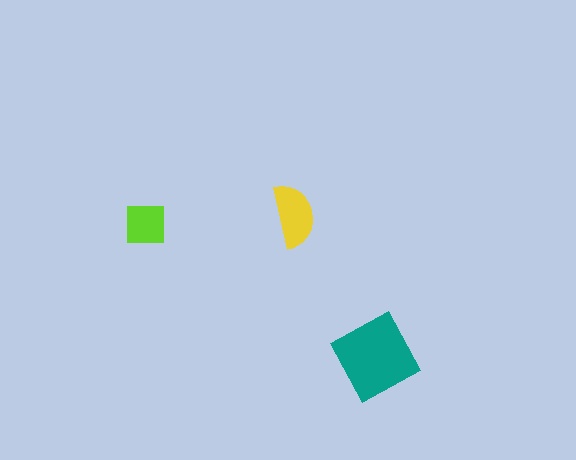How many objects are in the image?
There are 3 objects in the image.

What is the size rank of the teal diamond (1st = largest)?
1st.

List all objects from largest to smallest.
The teal diamond, the yellow semicircle, the lime square.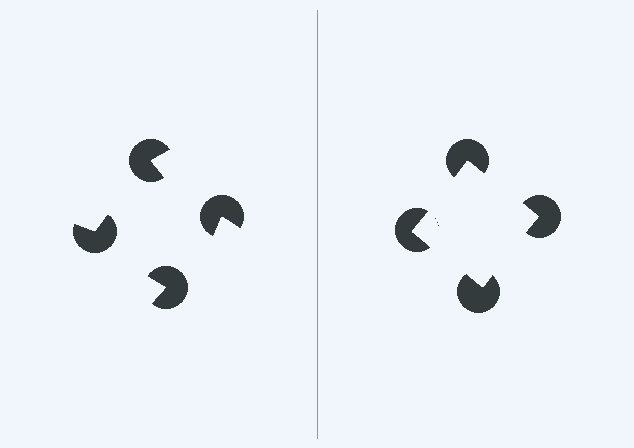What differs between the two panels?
The pac-man discs are positioned identically on both sides; only the wedge orientations differ. On the right they align to a square; on the left they are misaligned.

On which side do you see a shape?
An illusory square appears on the right side. On the left side the wedge cuts are rotated, so no coherent shape forms.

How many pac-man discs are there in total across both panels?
8 — 4 on each side.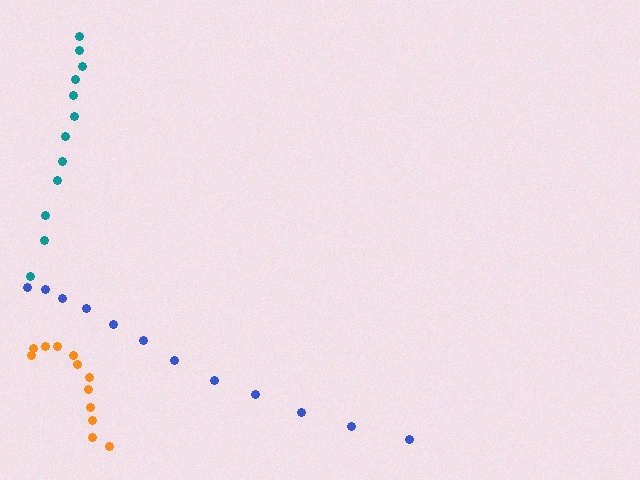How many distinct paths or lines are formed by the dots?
There are 3 distinct paths.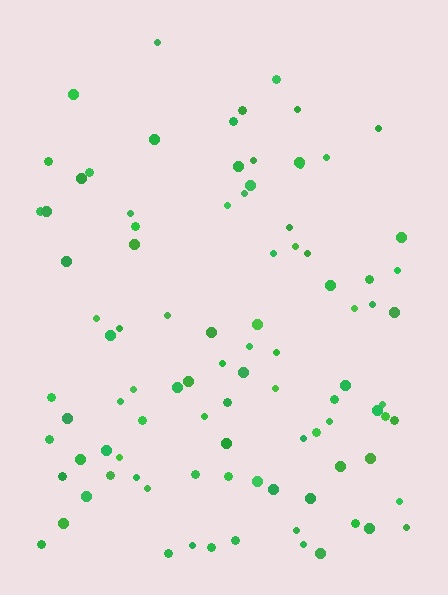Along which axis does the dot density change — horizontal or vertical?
Vertical.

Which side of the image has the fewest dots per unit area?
The top.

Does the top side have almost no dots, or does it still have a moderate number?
Still a moderate number, just noticeably fewer than the bottom.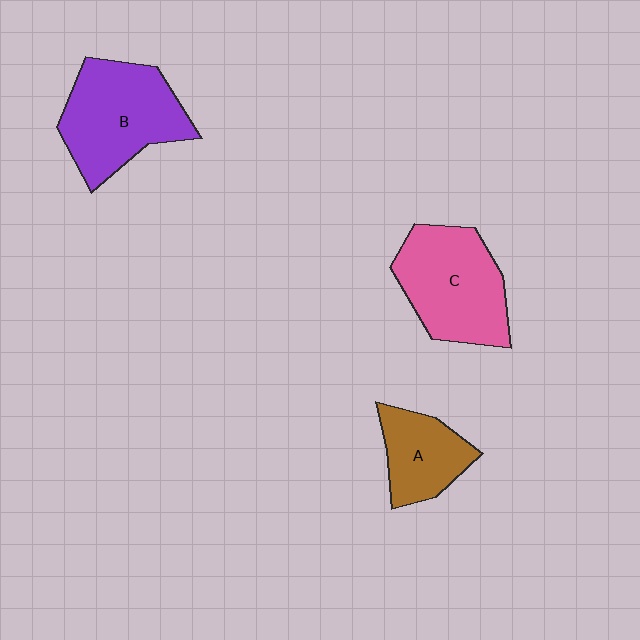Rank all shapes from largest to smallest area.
From largest to smallest: B (purple), C (pink), A (brown).